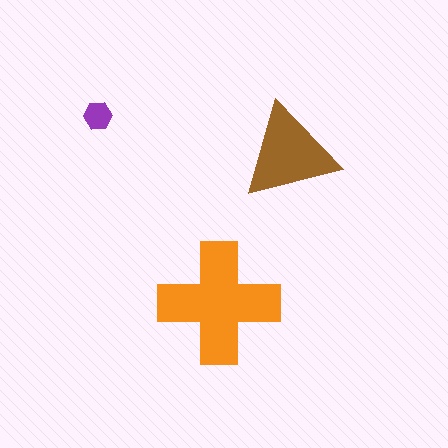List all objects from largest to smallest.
The orange cross, the brown triangle, the purple hexagon.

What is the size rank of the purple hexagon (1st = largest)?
3rd.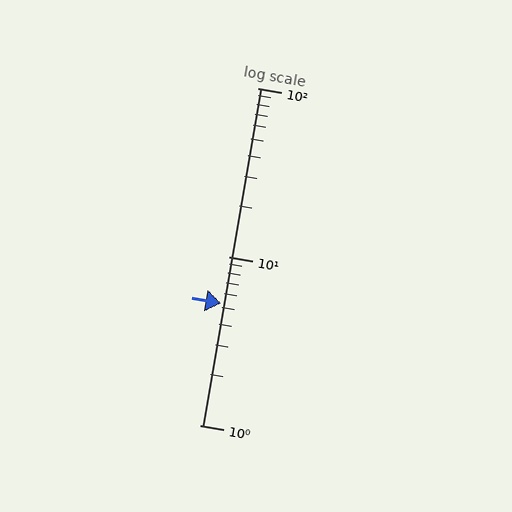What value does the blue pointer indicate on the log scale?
The pointer indicates approximately 5.3.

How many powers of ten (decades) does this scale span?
The scale spans 2 decades, from 1 to 100.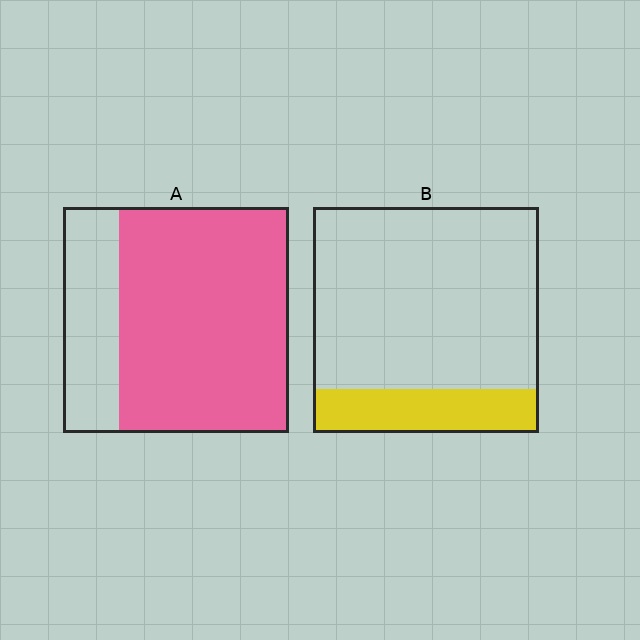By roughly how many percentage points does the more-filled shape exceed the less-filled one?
By roughly 55 percentage points (A over B).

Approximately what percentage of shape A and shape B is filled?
A is approximately 75% and B is approximately 20%.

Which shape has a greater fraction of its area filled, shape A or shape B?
Shape A.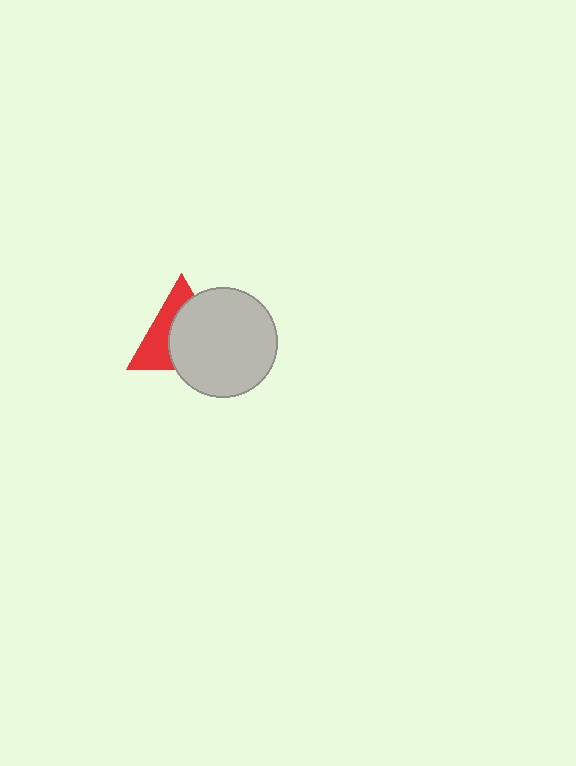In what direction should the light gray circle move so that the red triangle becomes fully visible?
The light gray circle should move toward the lower-right. That is the shortest direction to clear the overlap and leave the red triangle fully visible.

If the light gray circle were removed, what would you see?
You would see the complete red triangle.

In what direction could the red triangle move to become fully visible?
The red triangle could move toward the upper-left. That would shift it out from behind the light gray circle entirely.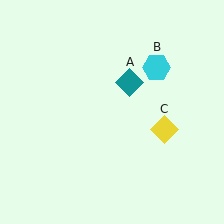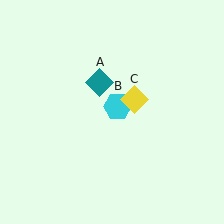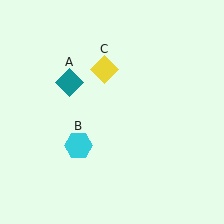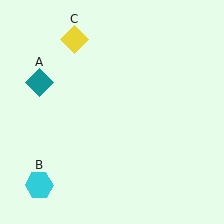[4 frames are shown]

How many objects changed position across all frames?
3 objects changed position: teal diamond (object A), cyan hexagon (object B), yellow diamond (object C).